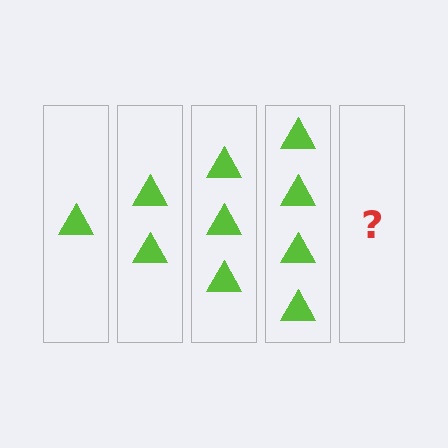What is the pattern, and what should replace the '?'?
The pattern is that each step adds one more triangle. The '?' should be 5 triangles.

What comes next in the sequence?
The next element should be 5 triangles.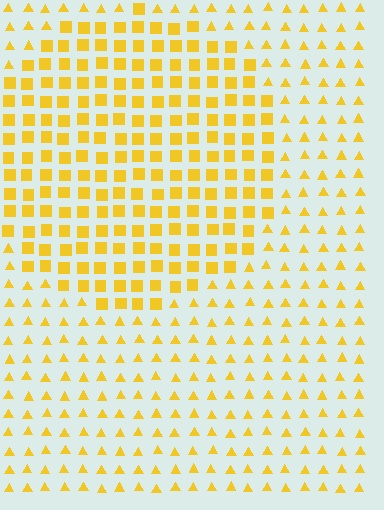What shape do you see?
I see a circle.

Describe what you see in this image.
The image is filled with small yellow elements arranged in a uniform grid. A circle-shaped region contains squares, while the surrounding area contains triangles. The boundary is defined purely by the change in element shape.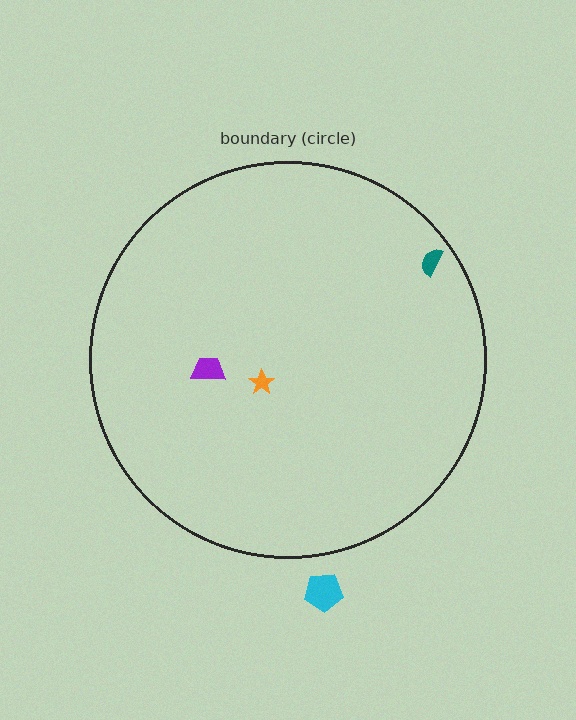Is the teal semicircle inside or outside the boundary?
Inside.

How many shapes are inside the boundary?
3 inside, 1 outside.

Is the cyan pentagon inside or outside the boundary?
Outside.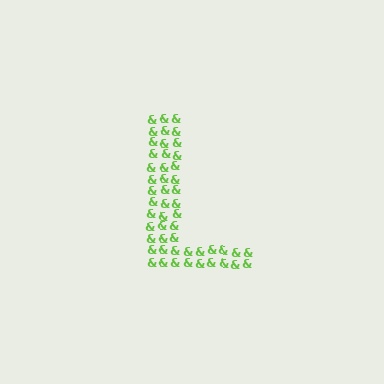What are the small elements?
The small elements are ampersands.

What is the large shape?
The large shape is the letter L.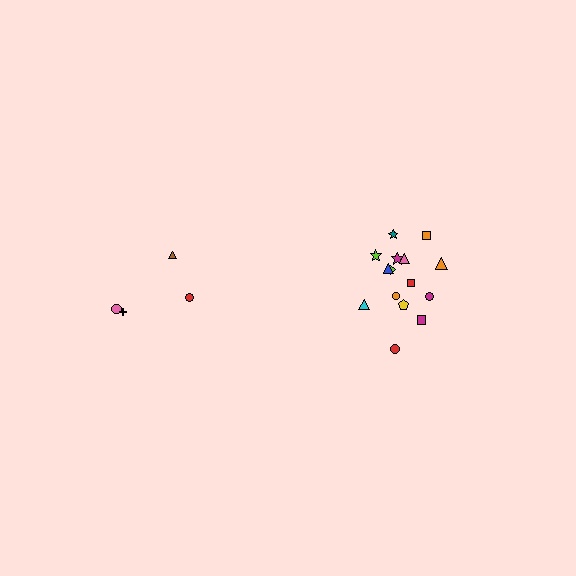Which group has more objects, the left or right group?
The right group.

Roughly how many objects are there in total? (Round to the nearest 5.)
Roughly 20 objects in total.